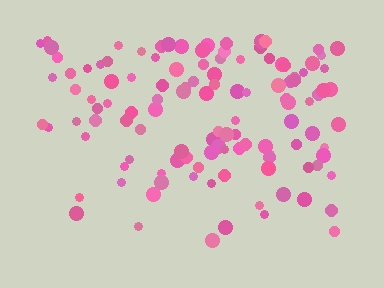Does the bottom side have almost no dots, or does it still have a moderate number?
Still a moderate number, just noticeably fewer than the top.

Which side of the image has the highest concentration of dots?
The top.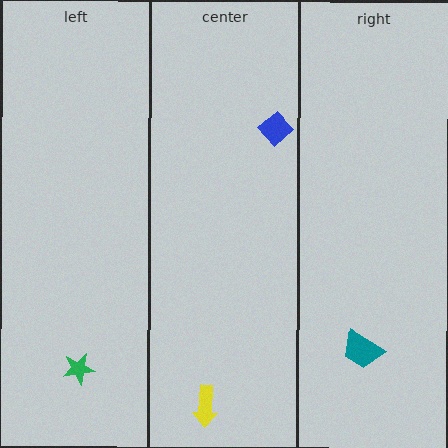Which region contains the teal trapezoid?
The right region.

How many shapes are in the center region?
2.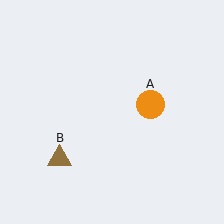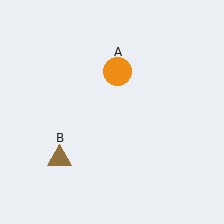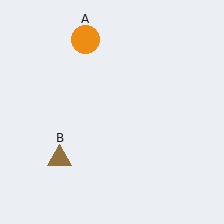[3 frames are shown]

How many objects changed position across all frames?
1 object changed position: orange circle (object A).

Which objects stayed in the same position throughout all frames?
Brown triangle (object B) remained stationary.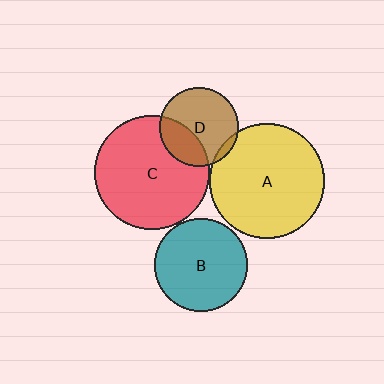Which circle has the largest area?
Circle A (yellow).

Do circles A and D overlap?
Yes.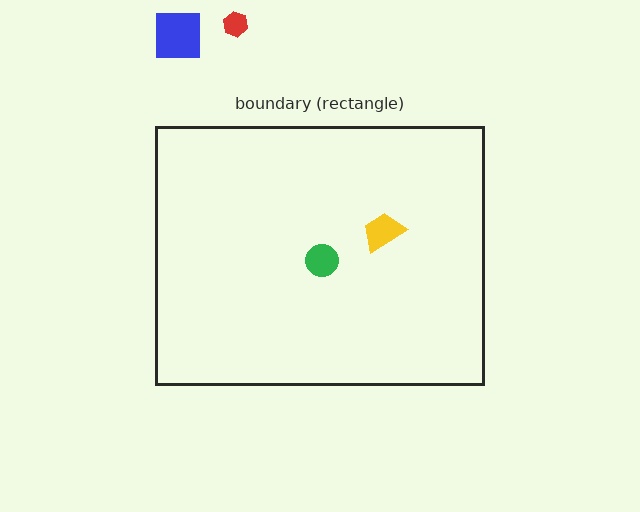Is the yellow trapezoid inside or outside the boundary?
Inside.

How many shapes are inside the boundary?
2 inside, 2 outside.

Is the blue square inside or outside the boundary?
Outside.